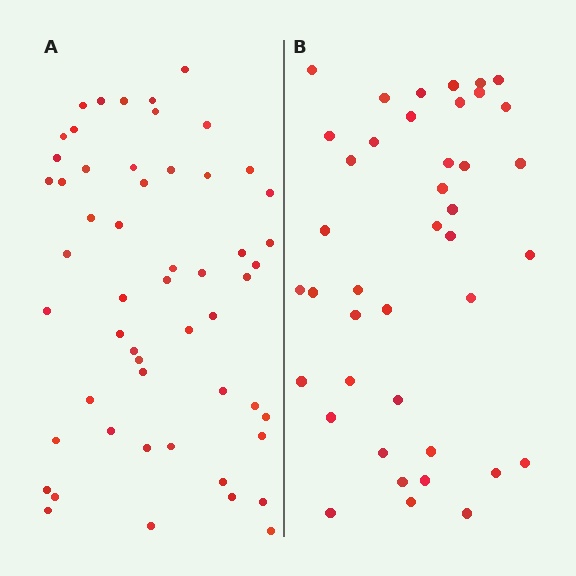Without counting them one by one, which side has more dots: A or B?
Region A (the left region) has more dots.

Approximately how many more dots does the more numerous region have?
Region A has approximately 15 more dots than region B.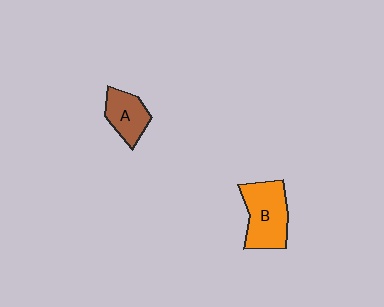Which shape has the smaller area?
Shape A (brown).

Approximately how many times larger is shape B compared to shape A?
Approximately 1.5 times.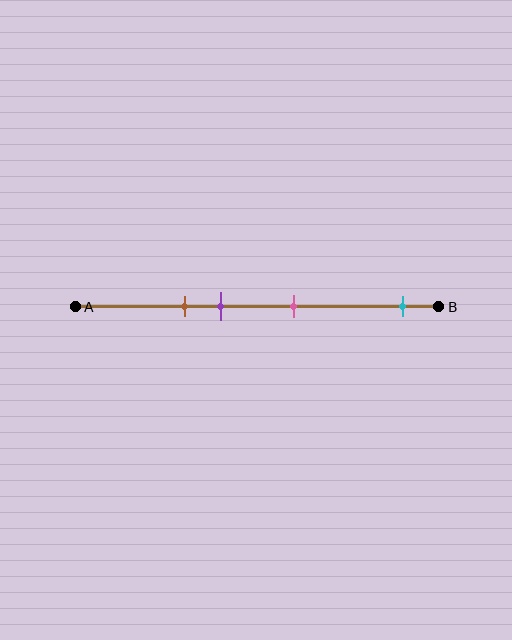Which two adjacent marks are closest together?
The brown and purple marks are the closest adjacent pair.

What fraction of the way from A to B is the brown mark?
The brown mark is approximately 30% (0.3) of the way from A to B.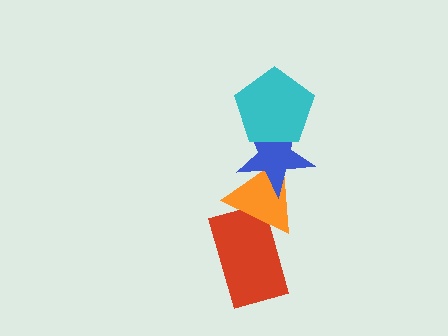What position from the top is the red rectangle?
The red rectangle is 4th from the top.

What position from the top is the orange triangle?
The orange triangle is 3rd from the top.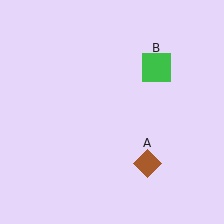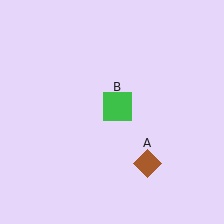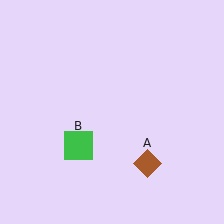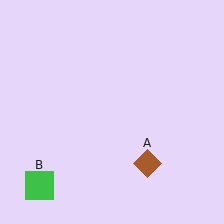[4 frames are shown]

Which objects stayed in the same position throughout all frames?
Brown diamond (object A) remained stationary.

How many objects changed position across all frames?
1 object changed position: green square (object B).